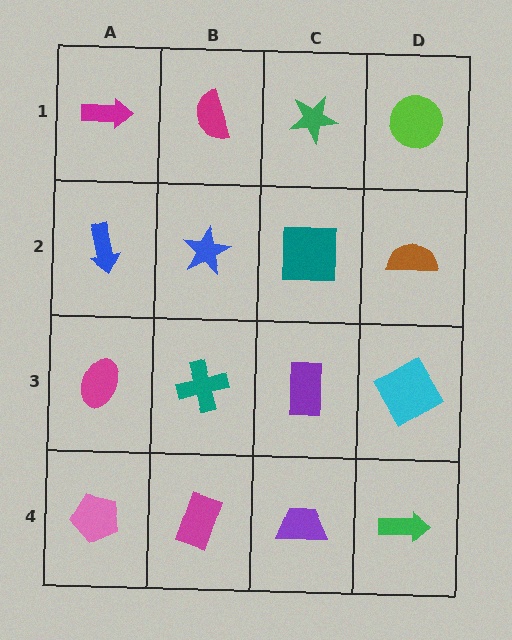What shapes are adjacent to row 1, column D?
A brown semicircle (row 2, column D), a green star (row 1, column C).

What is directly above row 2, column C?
A green star.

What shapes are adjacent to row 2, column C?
A green star (row 1, column C), a purple rectangle (row 3, column C), a blue star (row 2, column B), a brown semicircle (row 2, column D).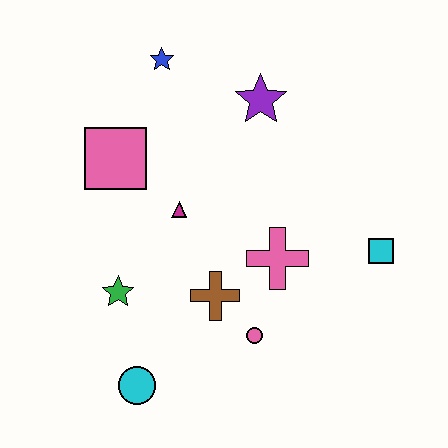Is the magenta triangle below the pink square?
Yes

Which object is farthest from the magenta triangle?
The cyan square is farthest from the magenta triangle.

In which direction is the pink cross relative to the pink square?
The pink cross is to the right of the pink square.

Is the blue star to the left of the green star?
No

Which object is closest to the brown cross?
The pink circle is closest to the brown cross.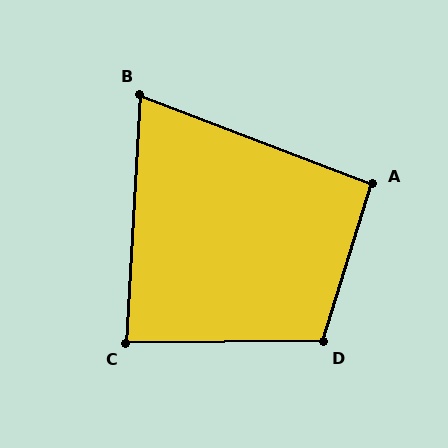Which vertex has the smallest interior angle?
B, at approximately 72 degrees.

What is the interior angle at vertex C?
Approximately 87 degrees (approximately right).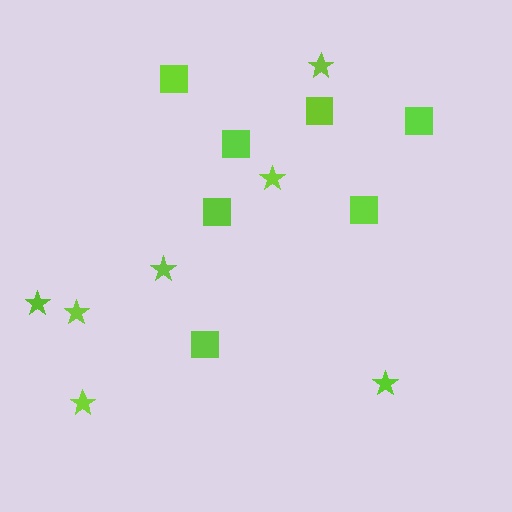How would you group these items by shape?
There are 2 groups: one group of stars (7) and one group of squares (7).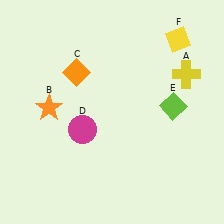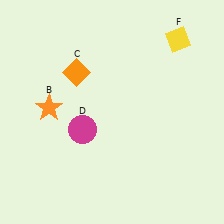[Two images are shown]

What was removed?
The lime diamond (E), the yellow cross (A) were removed in Image 2.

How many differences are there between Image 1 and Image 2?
There are 2 differences between the two images.